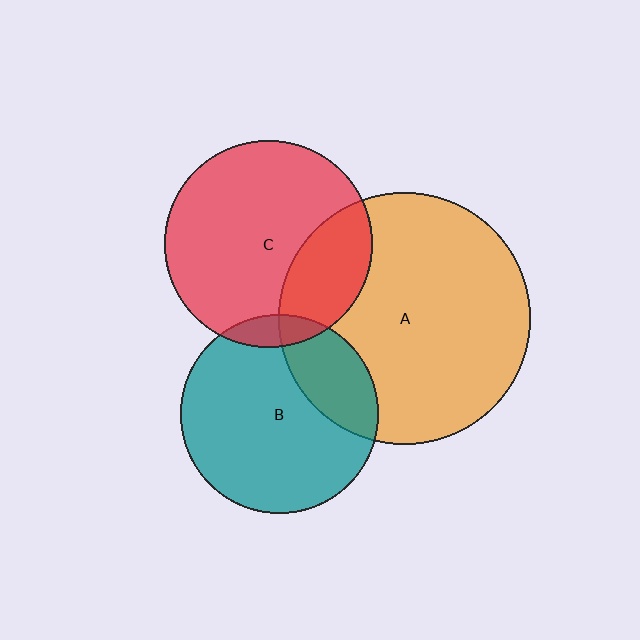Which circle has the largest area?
Circle A (orange).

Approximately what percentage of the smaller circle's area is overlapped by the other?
Approximately 25%.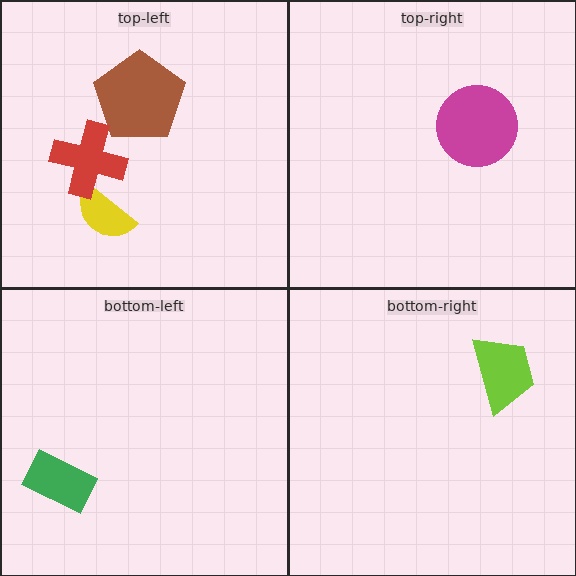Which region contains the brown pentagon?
The top-left region.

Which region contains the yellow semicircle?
The top-left region.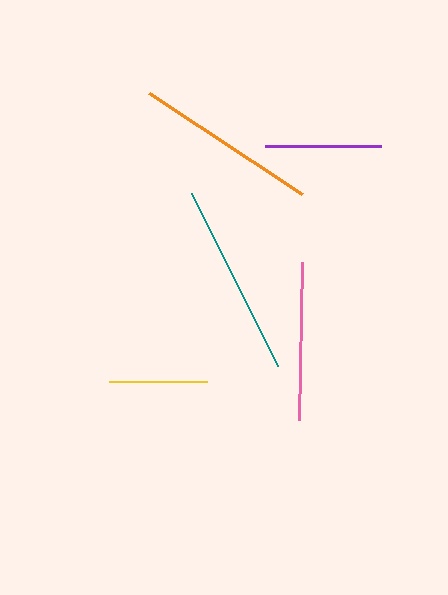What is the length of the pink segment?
The pink segment is approximately 158 pixels long.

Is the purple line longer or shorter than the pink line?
The pink line is longer than the purple line.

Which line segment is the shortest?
The yellow line is the shortest at approximately 99 pixels.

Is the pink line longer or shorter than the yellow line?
The pink line is longer than the yellow line.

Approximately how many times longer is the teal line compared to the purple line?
The teal line is approximately 1.7 times the length of the purple line.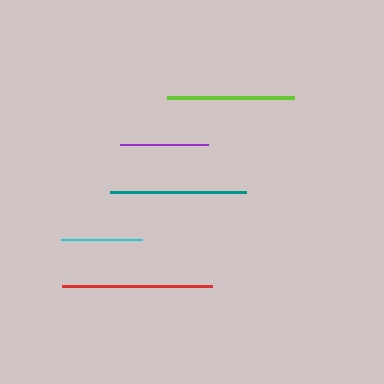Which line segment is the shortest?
The cyan line is the shortest at approximately 81 pixels.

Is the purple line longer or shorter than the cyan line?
The purple line is longer than the cyan line.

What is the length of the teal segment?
The teal segment is approximately 137 pixels long.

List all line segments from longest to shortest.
From longest to shortest: red, teal, lime, purple, cyan.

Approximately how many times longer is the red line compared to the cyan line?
The red line is approximately 1.8 times the length of the cyan line.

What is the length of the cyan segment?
The cyan segment is approximately 81 pixels long.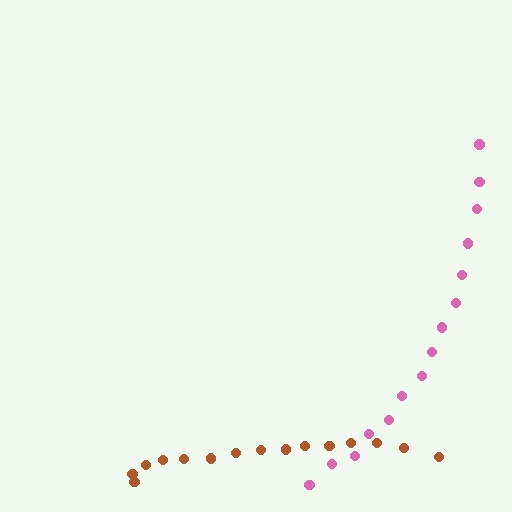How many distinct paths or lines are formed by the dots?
There are 2 distinct paths.